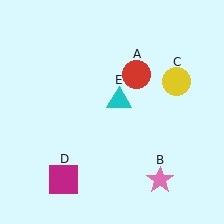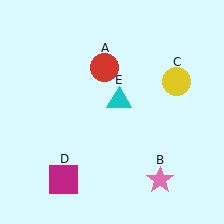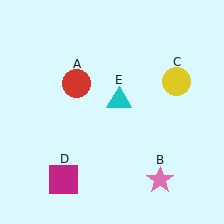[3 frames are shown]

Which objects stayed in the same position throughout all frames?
Pink star (object B) and yellow circle (object C) and magenta square (object D) and cyan triangle (object E) remained stationary.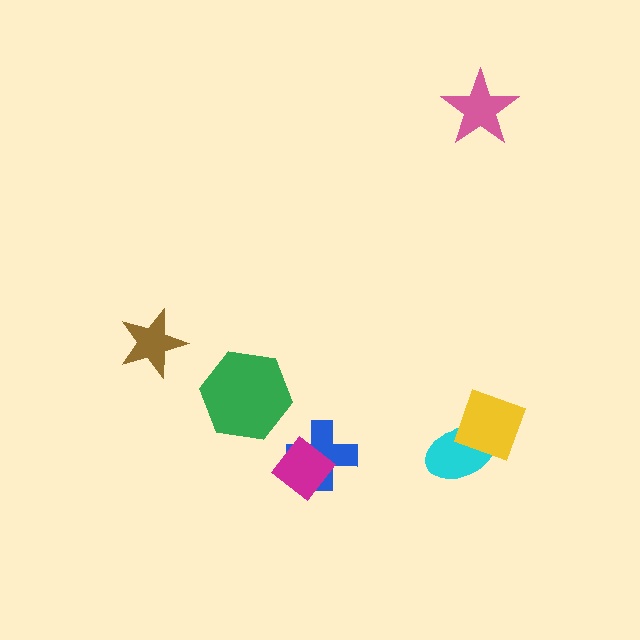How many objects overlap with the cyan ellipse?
1 object overlaps with the cyan ellipse.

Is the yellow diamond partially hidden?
No, no other shape covers it.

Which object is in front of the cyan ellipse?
The yellow diamond is in front of the cyan ellipse.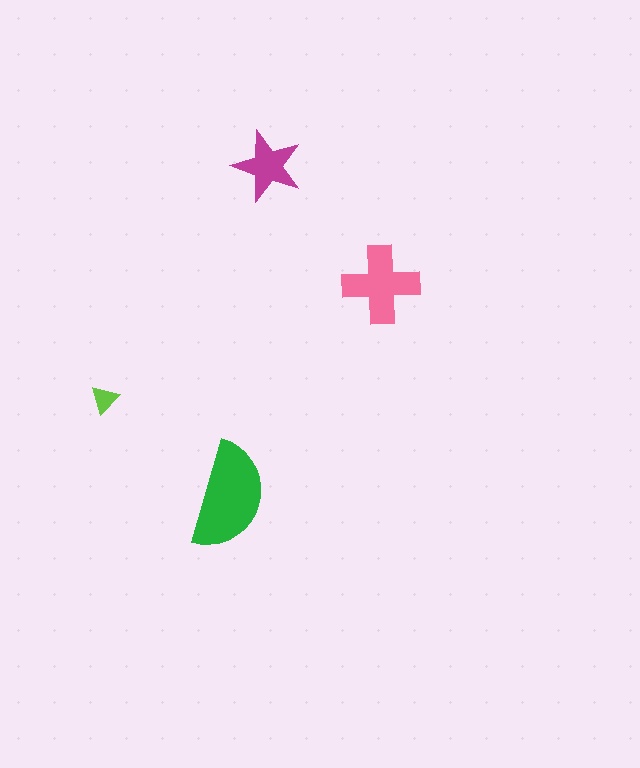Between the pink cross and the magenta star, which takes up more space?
The pink cross.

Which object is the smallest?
The lime triangle.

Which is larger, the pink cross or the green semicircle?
The green semicircle.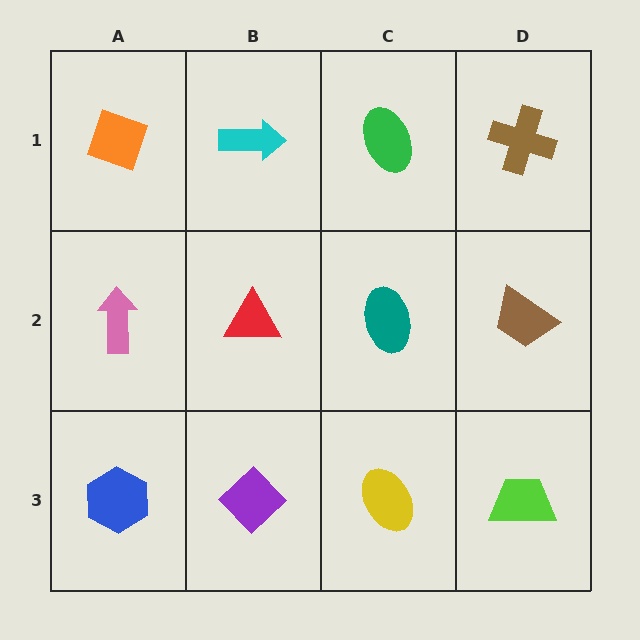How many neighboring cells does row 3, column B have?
3.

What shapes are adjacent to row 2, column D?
A brown cross (row 1, column D), a lime trapezoid (row 3, column D), a teal ellipse (row 2, column C).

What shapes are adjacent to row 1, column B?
A red triangle (row 2, column B), an orange diamond (row 1, column A), a green ellipse (row 1, column C).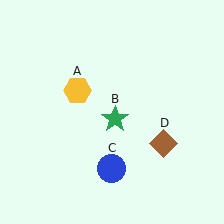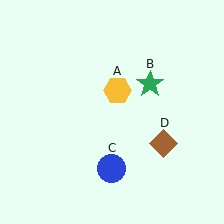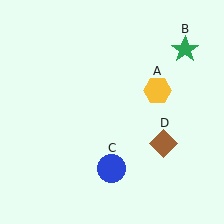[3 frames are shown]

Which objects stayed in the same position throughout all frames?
Blue circle (object C) and brown diamond (object D) remained stationary.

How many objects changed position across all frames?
2 objects changed position: yellow hexagon (object A), green star (object B).